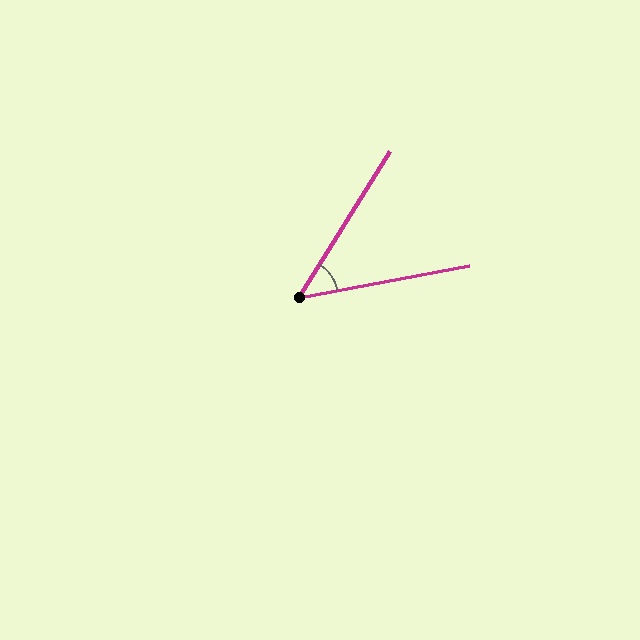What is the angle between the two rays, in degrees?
Approximately 47 degrees.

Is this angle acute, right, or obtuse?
It is acute.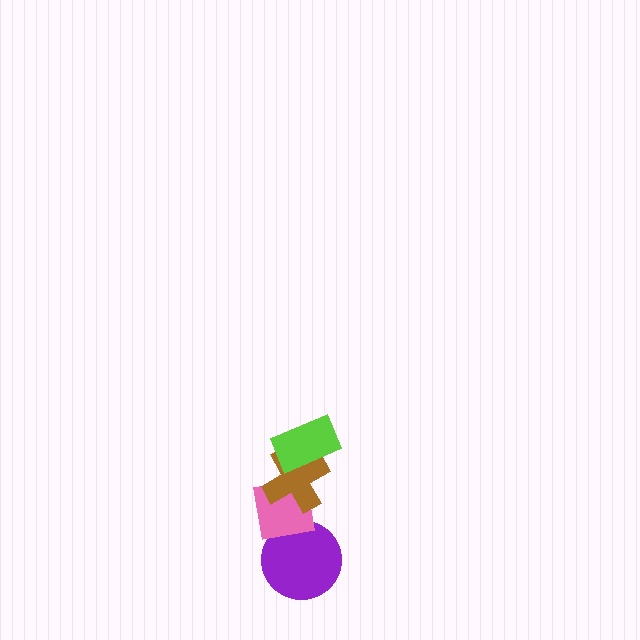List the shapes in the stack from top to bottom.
From top to bottom: the lime rectangle, the brown cross, the pink square, the purple circle.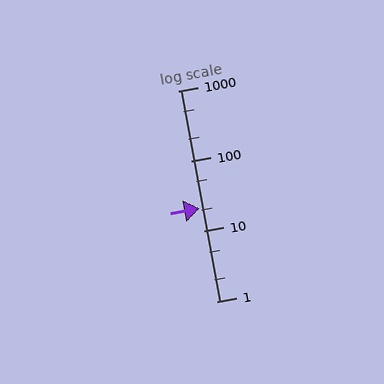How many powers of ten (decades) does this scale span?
The scale spans 3 decades, from 1 to 1000.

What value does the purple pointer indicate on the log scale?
The pointer indicates approximately 21.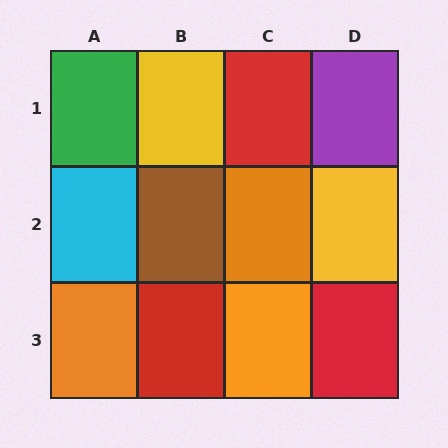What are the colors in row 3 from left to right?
Orange, red, orange, red.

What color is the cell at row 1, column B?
Yellow.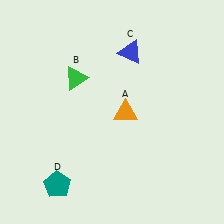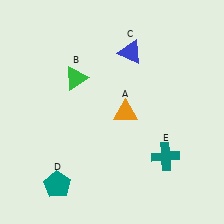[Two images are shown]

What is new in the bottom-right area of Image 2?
A teal cross (E) was added in the bottom-right area of Image 2.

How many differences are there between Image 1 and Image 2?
There is 1 difference between the two images.